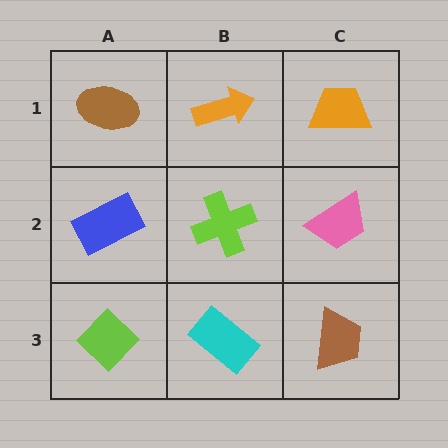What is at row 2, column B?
A lime cross.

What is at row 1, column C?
An orange trapezoid.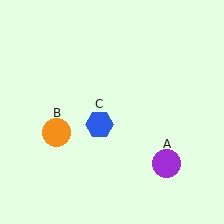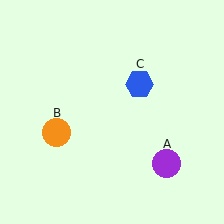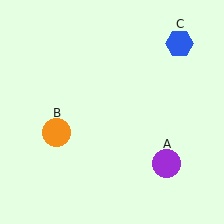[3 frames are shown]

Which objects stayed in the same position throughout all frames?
Purple circle (object A) and orange circle (object B) remained stationary.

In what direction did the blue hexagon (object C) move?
The blue hexagon (object C) moved up and to the right.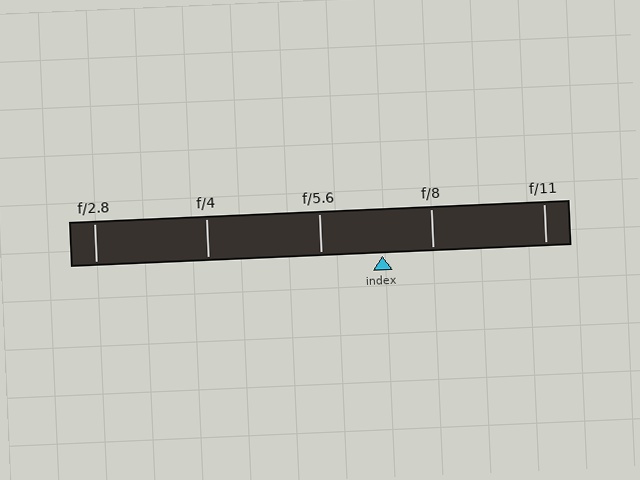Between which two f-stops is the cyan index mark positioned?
The index mark is between f/5.6 and f/8.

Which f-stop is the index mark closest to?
The index mark is closest to f/8.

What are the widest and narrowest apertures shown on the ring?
The widest aperture shown is f/2.8 and the narrowest is f/11.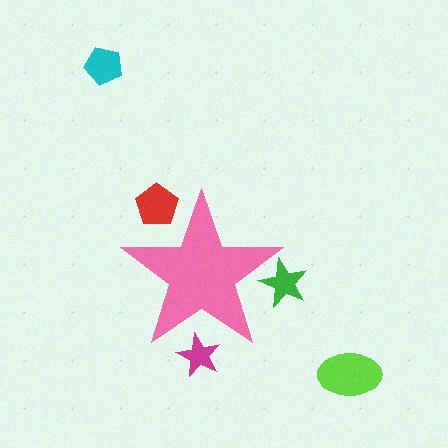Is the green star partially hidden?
Yes, the green star is partially hidden behind the pink star.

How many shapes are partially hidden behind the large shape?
3 shapes are partially hidden.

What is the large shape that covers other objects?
A pink star.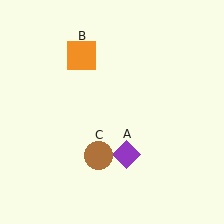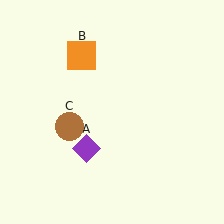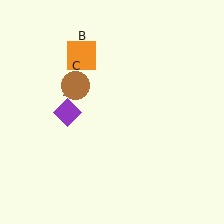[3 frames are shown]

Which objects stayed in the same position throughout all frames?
Orange square (object B) remained stationary.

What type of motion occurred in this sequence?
The purple diamond (object A), brown circle (object C) rotated clockwise around the center of the scene.